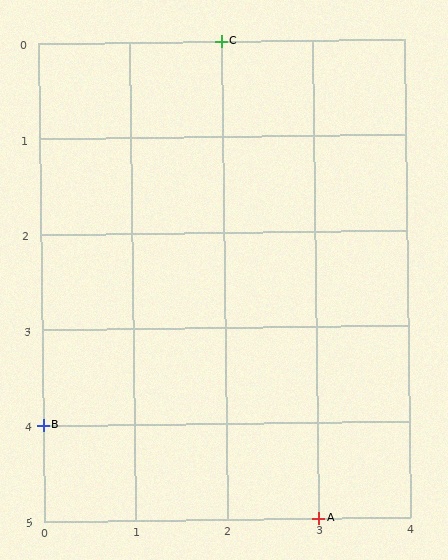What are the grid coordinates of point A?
Point A is at grid coordinates (3, 5).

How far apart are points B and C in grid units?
Points B and C are 2 columns and 4 rows apart (about 4.5 grid units diagonally).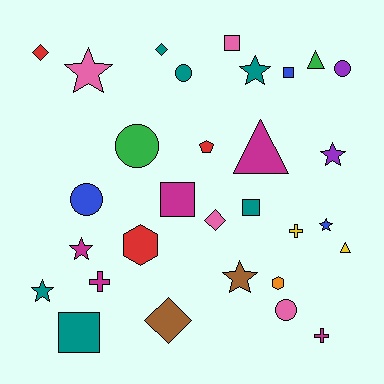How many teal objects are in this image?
There are 6 teal objects.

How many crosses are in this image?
There are 3 crosses.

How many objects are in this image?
There are 30 objects.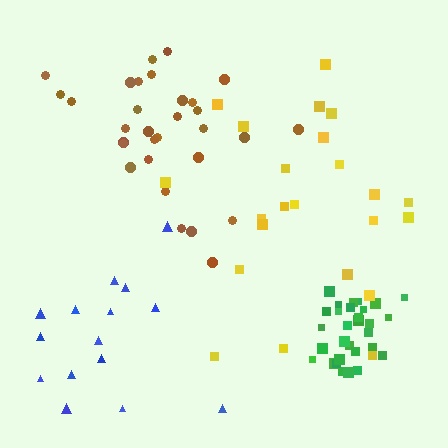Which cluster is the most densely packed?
Green.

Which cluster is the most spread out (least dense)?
Yellow.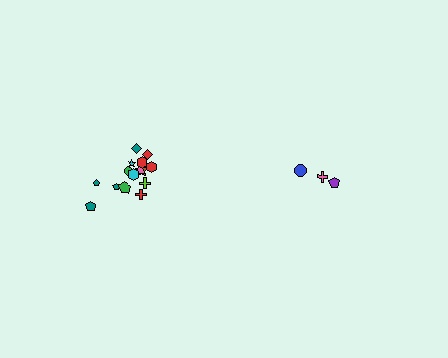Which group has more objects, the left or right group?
The left group.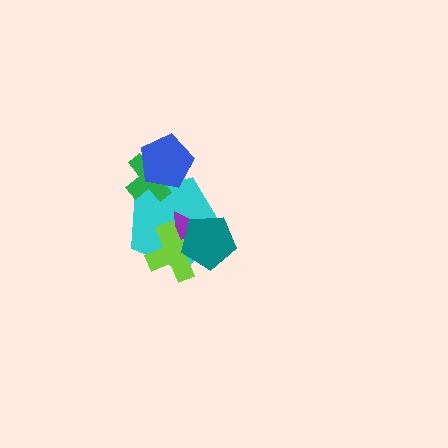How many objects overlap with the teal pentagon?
3 objects overlap with the teal pentagon.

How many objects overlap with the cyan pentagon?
5 objects overlap with the cyan pentagon.